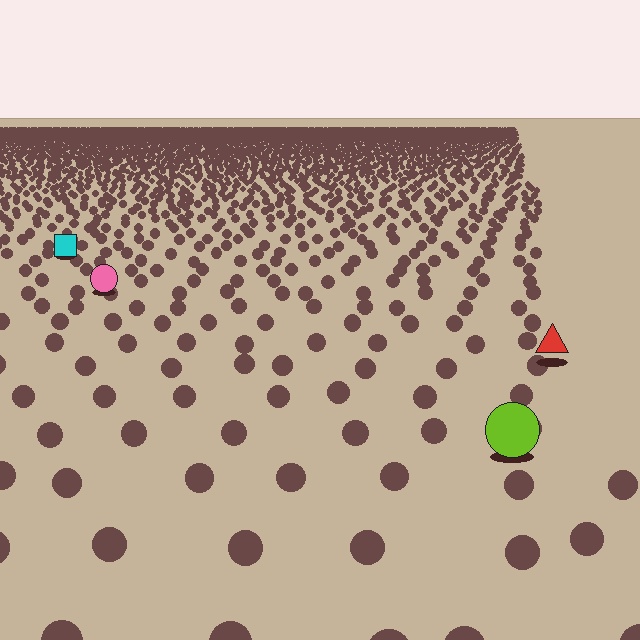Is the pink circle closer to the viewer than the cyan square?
Yes. The pink circle is closer — you can tell from the texture gradient: the ground texture is coarser near it.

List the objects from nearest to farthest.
From nearest to farthest: the lime circle, the red triangle, the pink circle, the cyan square.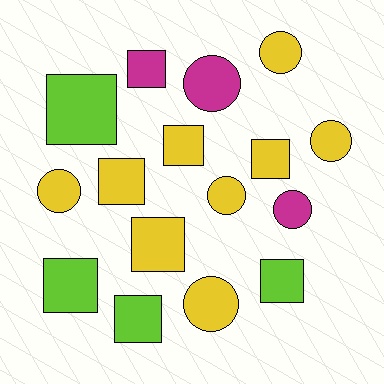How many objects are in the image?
There are 16 objects.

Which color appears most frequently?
Yellow, with 9 objects.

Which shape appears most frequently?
Square, with 9 objects.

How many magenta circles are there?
There are 2 magenta circles.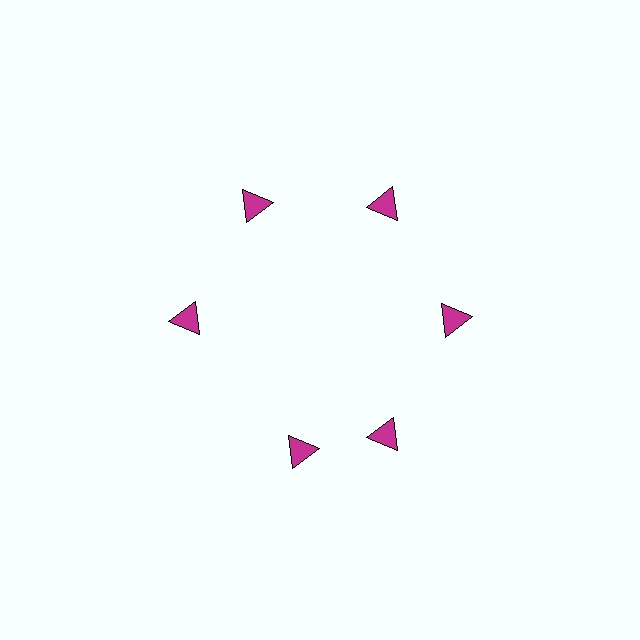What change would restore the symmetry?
The symmetry would be restored by rotating it back into even spacing with its neighbors so that all 6 triangles sit at equal angles and equal distance from the center.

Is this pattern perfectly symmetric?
No. The 6 magenta triangles are arranged in a ring, but one element near the 7 o'clock position is rotated out of alignment along the ring, breaking the 6-fold rotational symmetry.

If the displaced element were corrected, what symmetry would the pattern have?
It would have 6-fold rotational symmetry — the pattern would map onto itself every 60 degrees.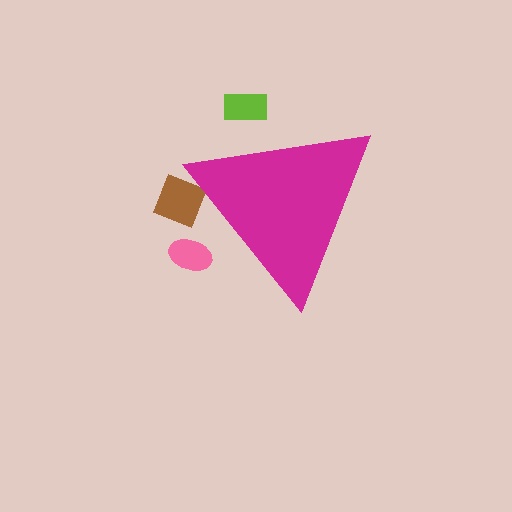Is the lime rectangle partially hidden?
Yes, the lime rectangle is partially hidden behind the magenta triangle.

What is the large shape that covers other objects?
A magenta triangle.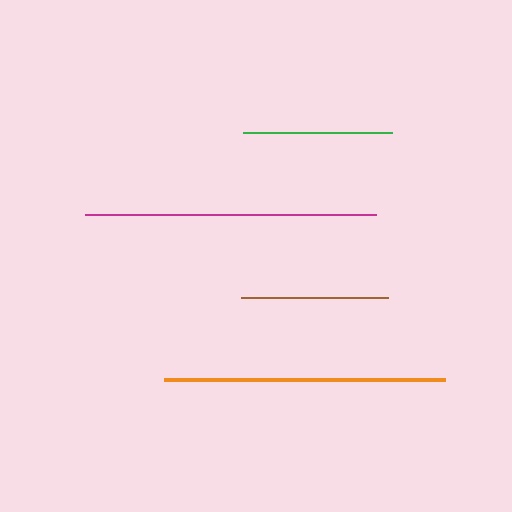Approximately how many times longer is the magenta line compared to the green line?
The magenta line is approximately 2.0 times the length of the green line.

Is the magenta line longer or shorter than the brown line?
The magenta line is longer than the brown line.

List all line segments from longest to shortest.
From longest to shortest: magenta, orange, green, brown.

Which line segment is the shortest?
The brown line is the shortest at approximately 147 pixels.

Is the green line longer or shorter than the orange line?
The orange line is longer than the green line.